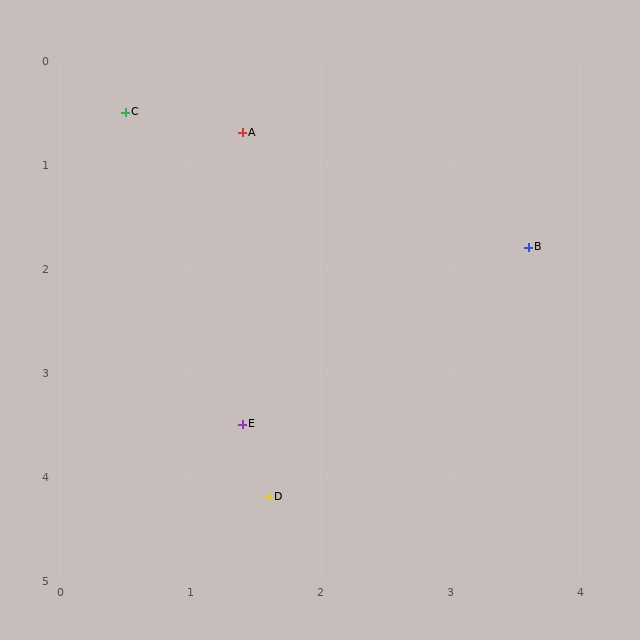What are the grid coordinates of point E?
Point E is at approximately (1.4, 3.5).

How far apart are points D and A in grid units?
Points D and A are about 3.5 grid units apart.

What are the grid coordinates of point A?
Point A is at approximately (1.4, 0.7).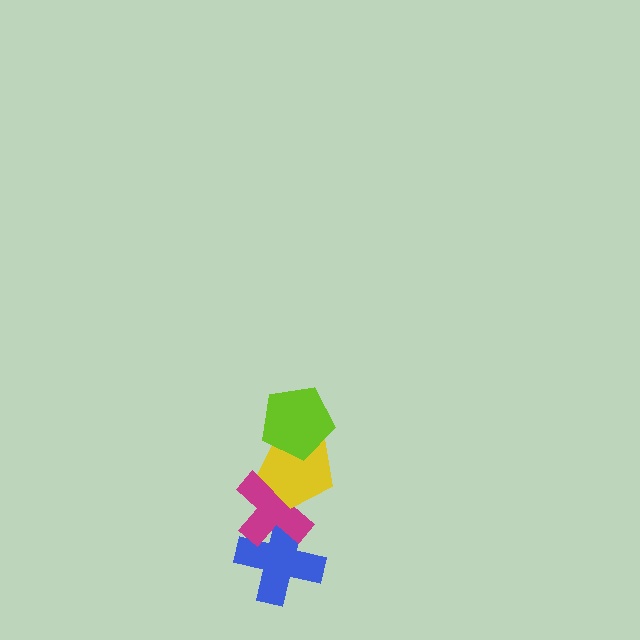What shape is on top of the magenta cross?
The yellow pentagon is on top of the magenta cross.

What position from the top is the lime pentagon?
The lime pentagon is 1st from the top.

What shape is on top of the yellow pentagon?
The lime pentagon is on top of the yellow pentagon.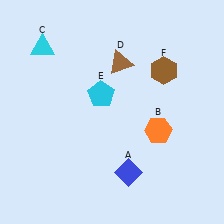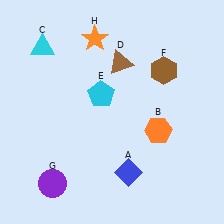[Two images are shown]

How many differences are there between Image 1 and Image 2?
There are 2 differences between the two images.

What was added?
A purple circle (G), an orange star (H) were added in Image 2.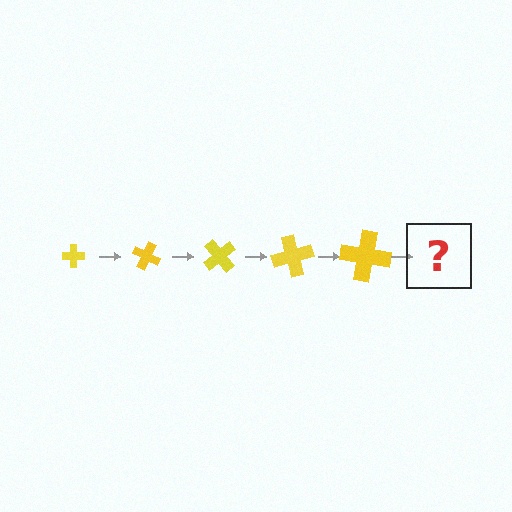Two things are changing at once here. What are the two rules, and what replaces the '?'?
The two rules are that the cross grows larger each step and it rotates 25 degrees each step. The '?' should be a cross, larger than the previous one and rotated 125 degrees from the start.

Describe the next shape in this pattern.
It should be a cross, larger than the previous one and rotated 125 degrees from the start.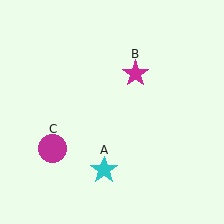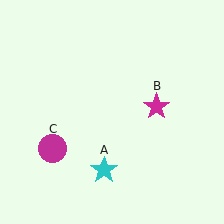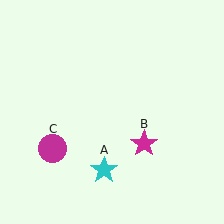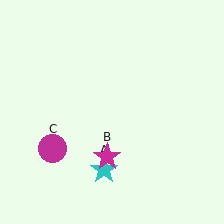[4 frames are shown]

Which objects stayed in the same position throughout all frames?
Cyan star (object A) and magenta circle (object C) remained stationary.